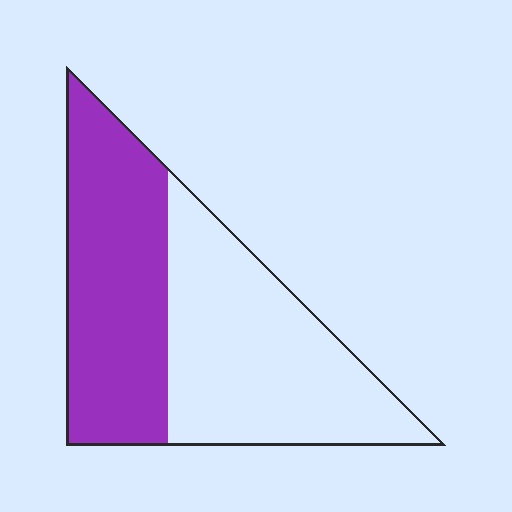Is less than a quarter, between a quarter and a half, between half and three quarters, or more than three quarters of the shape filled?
Between a quarter and a half.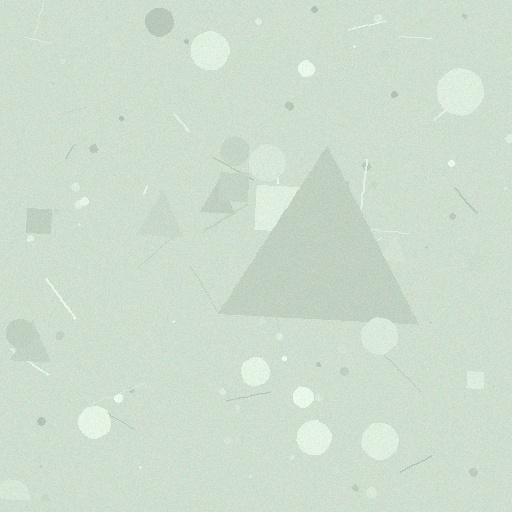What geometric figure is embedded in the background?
A triangle is embedded in the background.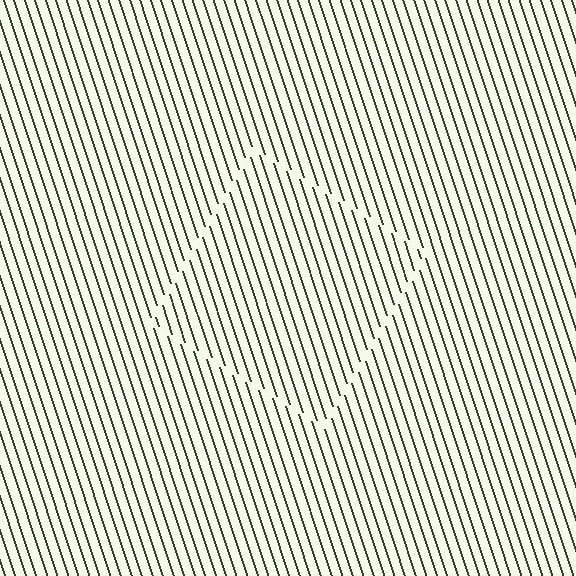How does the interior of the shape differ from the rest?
The interior of the shape contains the same grating, shifted by half a period — the contour is defined by the phase discontinuity where line-ends from the inner and outer gratings abut.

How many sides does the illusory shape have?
4 sides — the line-ends trace a square.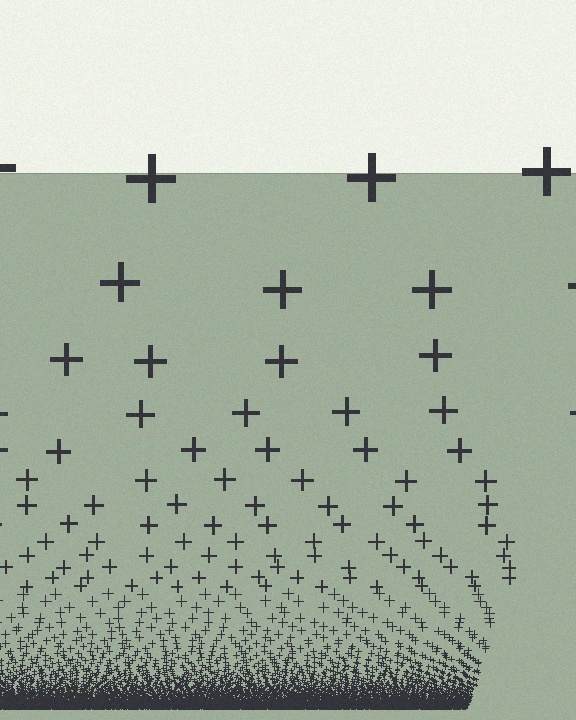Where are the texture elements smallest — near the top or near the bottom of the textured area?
Near the bottom.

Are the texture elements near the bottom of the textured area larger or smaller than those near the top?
Smaller. The gradient is inverted — elements near the bottom are smaller and denser.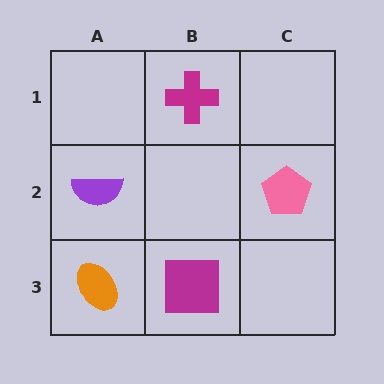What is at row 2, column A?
A purple semicircle.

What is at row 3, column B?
A magenta square.